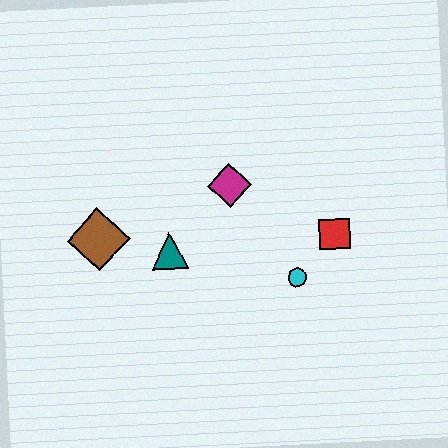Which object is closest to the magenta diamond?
The teal triangle is closest to the magenta diamond.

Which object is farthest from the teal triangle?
The red square is farthest from the teal triangle.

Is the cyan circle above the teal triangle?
No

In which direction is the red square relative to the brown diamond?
The red square is to the right of the brown diamond.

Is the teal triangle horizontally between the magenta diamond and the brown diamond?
Yes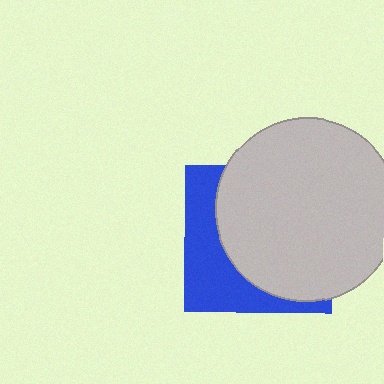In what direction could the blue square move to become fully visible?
The blue square could move left. That would shift it out from behind the light gray circle entirely.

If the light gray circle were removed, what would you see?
You would see the complete blue square.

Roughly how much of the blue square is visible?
A small part of it is visible (roughly 35%).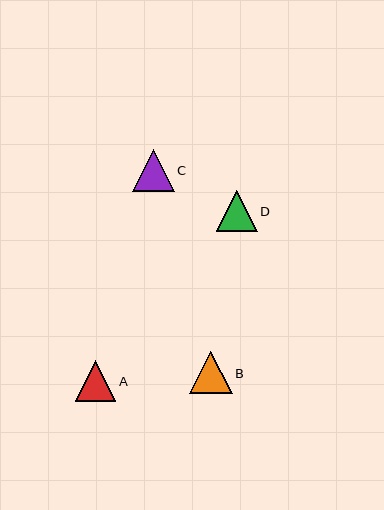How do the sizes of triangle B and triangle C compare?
Triangle B and triangle C are approximately the same size.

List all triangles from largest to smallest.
From largest to smallest: B, C, D, A.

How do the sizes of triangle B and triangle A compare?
Triangle B and triangle A are approximately the same size.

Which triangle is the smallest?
Triangle A is the smallest with a size of approximately 40 pixels.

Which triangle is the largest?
Triangle B is the largest with a size of approximately 43 pixels.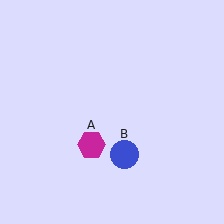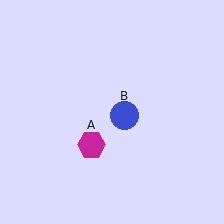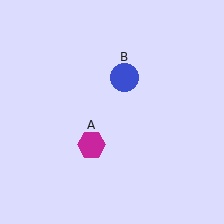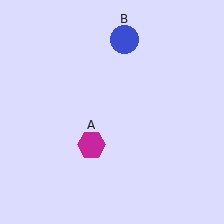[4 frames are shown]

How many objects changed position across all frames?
1 object changed position: blue circle (object B).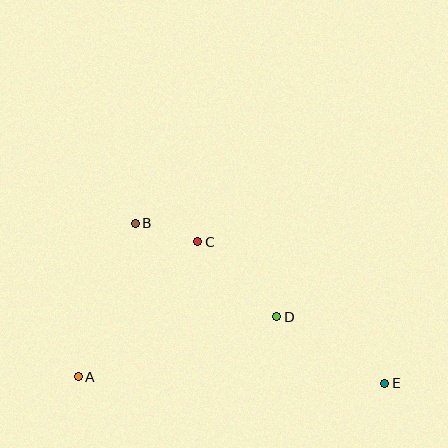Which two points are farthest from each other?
Points A and E are farthest from each other.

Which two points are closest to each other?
Points B and C are closest to each other.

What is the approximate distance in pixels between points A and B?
The distance between A and B is approximately 163 pixels.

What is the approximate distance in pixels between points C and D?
The distance between C and D is approximately 109 pixels.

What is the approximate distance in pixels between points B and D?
The distance between B and D is approximately 170 pixels.